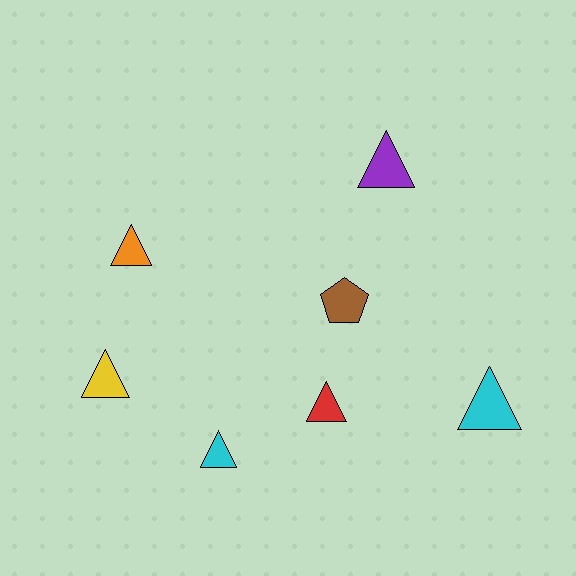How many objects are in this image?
There are 7 objects.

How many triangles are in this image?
There are 6 triangles.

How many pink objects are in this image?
There are no pink objects.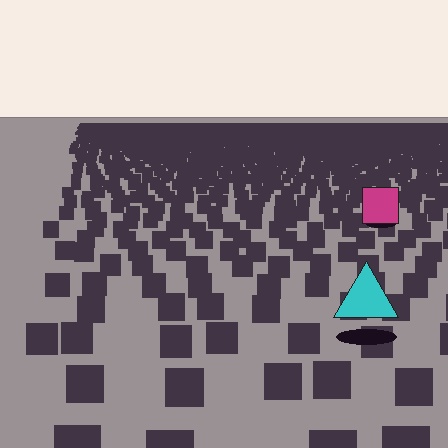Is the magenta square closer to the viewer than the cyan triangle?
No. The cyan triangle is closer — you can tell from the texture gradient: the ground texture is coarser near it.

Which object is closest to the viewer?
The cyan triangle is closest. The texture marks near it are larger and more spread out.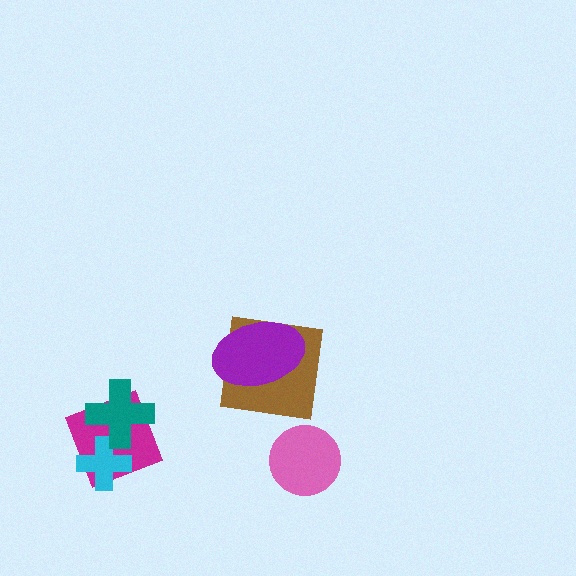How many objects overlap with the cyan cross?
2 objects overlap with the cyan cross.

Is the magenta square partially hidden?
Yes, it is partially covered by another shape.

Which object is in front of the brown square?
The purple ellipse is in front of the brown square.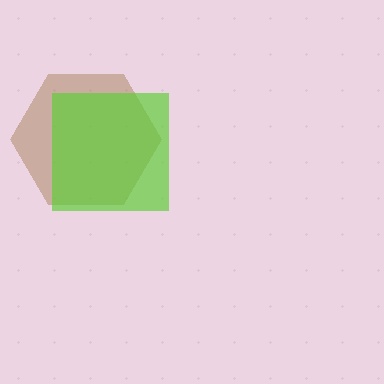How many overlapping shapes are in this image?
There are 2 overlapping shapes in the image.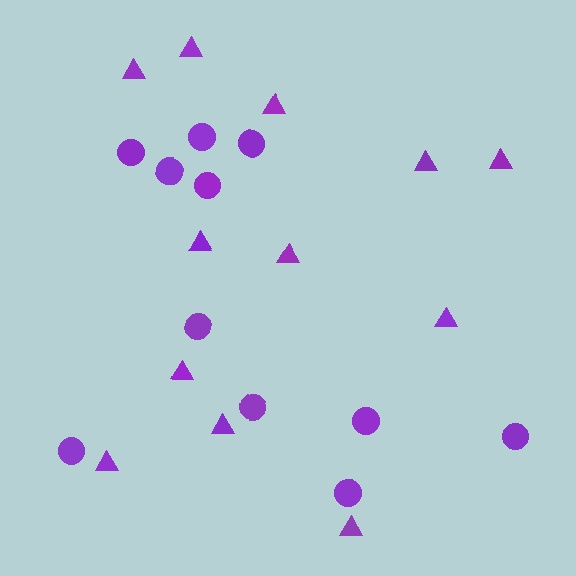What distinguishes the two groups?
There are 2 groups: one group of triangles (12) and one group of circles (11).